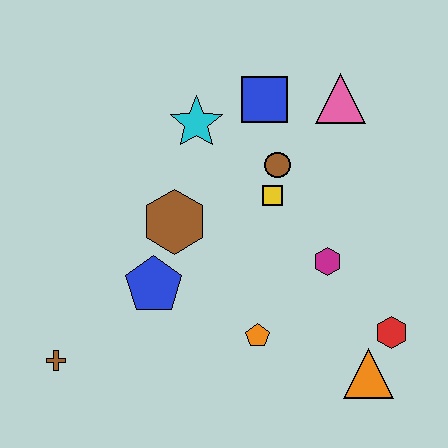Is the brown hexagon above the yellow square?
No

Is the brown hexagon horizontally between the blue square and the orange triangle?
No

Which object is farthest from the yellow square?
The brown cross is farthest from the yellow square.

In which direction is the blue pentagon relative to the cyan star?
The blue pentagon is below the cyan star.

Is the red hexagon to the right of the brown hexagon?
Yes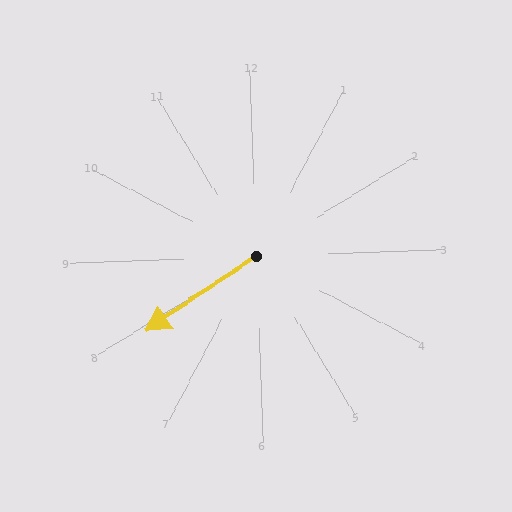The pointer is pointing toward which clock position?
Roughly 8 o'clock.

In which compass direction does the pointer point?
Southwest.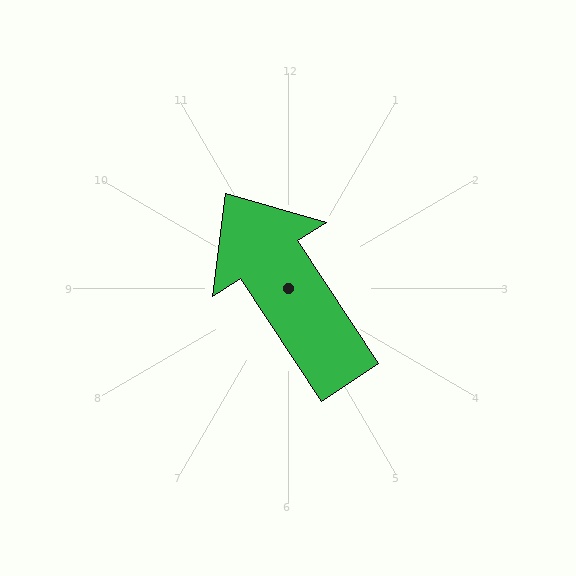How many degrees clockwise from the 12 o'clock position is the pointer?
Approximately 327 degrees.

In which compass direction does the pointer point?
Northwest.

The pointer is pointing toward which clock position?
Roughly 11 o'clock.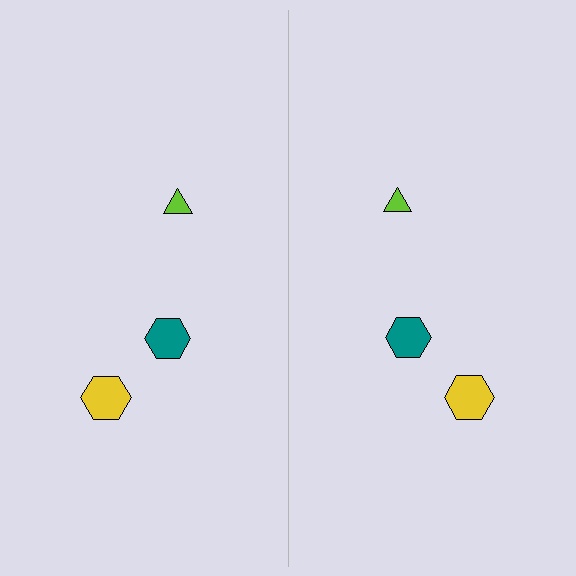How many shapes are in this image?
There are 6 shapes in this image.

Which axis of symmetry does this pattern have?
The pattern has a vertical axis of symmetry running through the center of the image.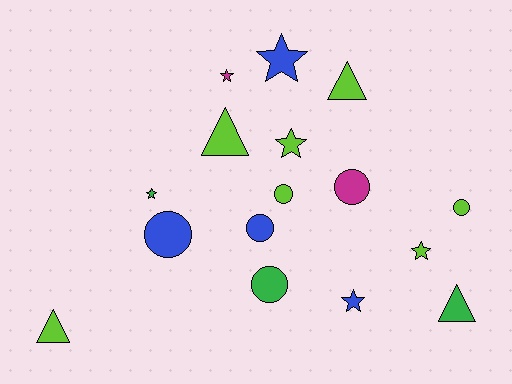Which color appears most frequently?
Lime, with 7 objects.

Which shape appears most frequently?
Star, with 6 objects.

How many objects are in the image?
There are 16 objects.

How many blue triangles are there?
There are no blue triangles.